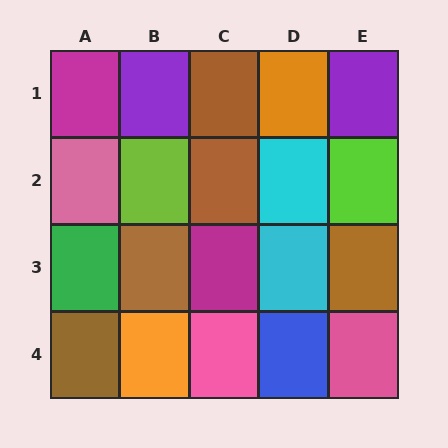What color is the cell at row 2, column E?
Lime.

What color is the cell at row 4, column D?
Blue.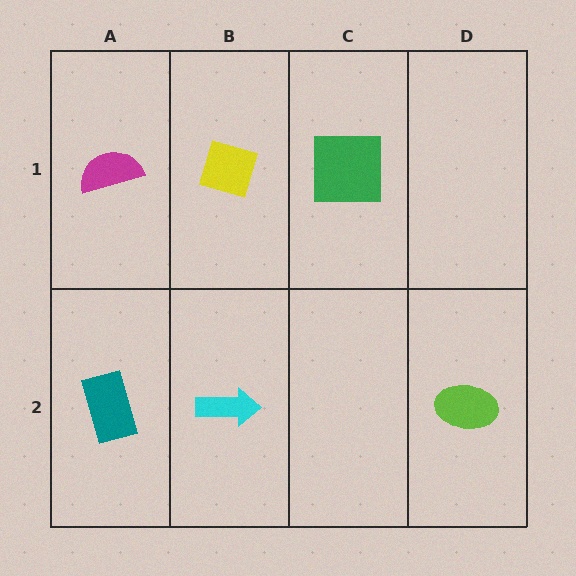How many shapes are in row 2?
3 shapes.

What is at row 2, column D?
A lime ellipse.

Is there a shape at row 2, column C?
No, that cell is empty.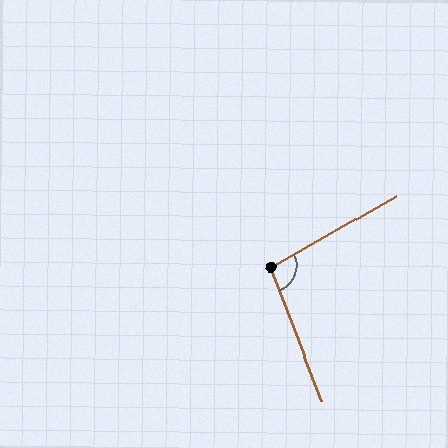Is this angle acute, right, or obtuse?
It is obtuse.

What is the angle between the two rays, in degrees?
Approximately 98 degrees.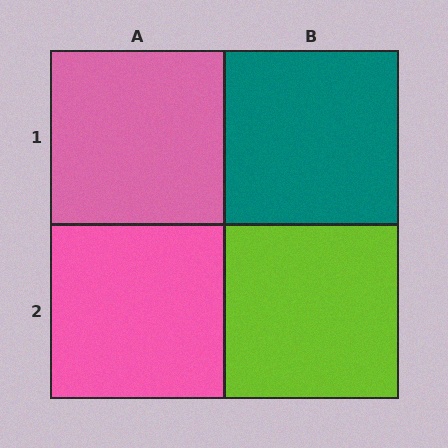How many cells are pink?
2 cells are pink.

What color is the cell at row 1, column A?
Pink.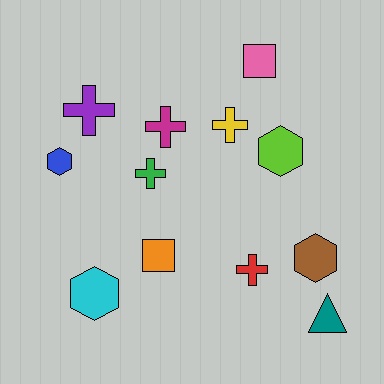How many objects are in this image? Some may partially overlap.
There are 12 objects.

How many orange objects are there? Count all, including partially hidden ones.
There is 1 orange object.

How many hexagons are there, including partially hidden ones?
There are 4 hexagons.